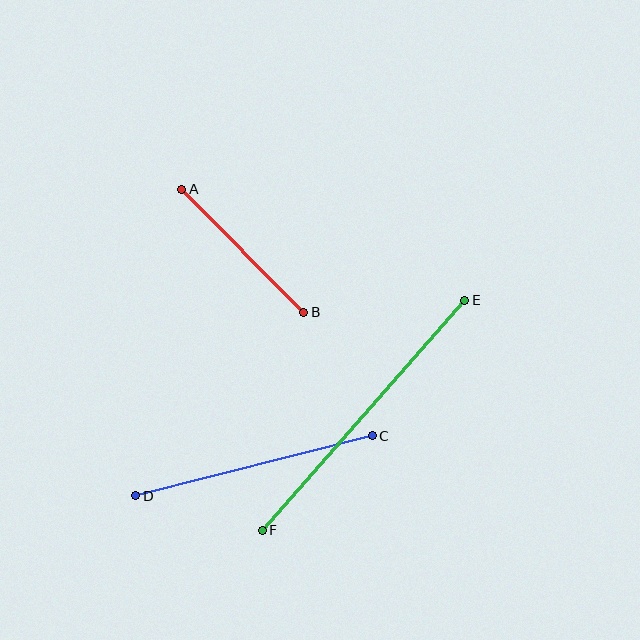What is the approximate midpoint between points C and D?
The midpoint is at approximately (254, 466) pixels.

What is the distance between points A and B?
The distance is approximately 173 pixels.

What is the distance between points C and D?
The distance is approximately 244 pixels.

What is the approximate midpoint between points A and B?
The midpoint is at approximately (243, 251) pixels.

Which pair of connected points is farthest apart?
Points E and F are farthest apart.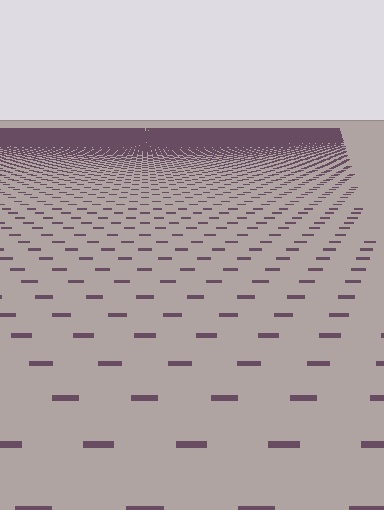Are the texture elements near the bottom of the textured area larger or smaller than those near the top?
Larger. Near the bottom, elements are closer to the viewer and appear at a bigger on-screen size.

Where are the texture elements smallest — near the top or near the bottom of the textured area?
Near the top.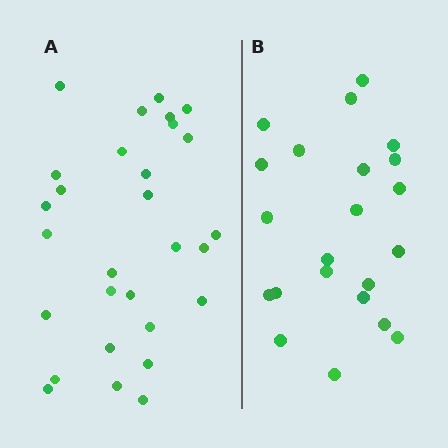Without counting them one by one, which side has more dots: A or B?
Region A (the left region) has more dots.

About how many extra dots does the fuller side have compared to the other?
Region A has roughly 8 or so more dots than region B.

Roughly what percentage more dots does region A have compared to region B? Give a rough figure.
About 30% more.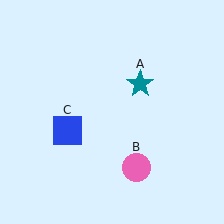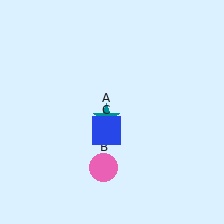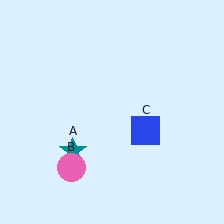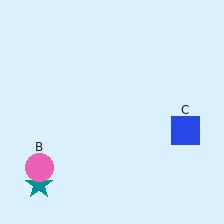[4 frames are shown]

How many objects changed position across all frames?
3 objects changed position: teal star (object A), pink circle (object B), blue square (object C).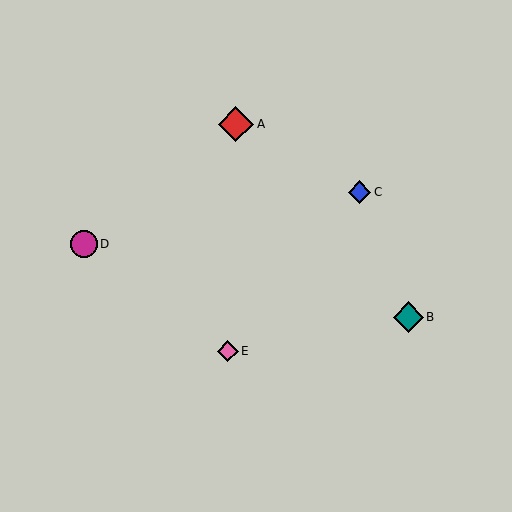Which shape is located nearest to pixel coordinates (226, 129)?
The red diamond (labeled A) at (236, 124) is nearest to that location.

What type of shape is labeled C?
Shape C is a blue diamond.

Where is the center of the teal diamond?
The center of the teal diamond is at (408, 317).